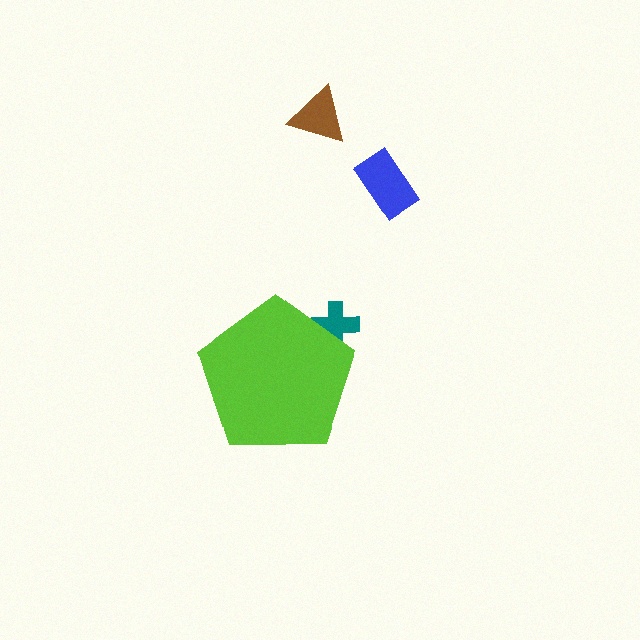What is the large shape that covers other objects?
A lime pentagon.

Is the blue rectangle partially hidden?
No, the blue rectangle is fully visible.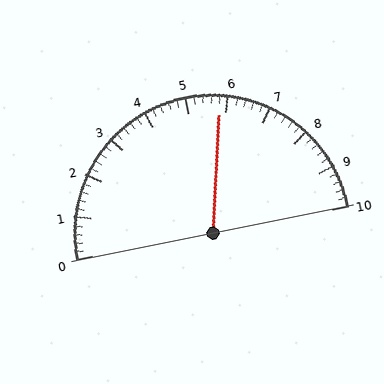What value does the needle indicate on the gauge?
The needle indicates approximately 5.8.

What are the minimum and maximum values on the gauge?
The gauge ranges from 0 to 10.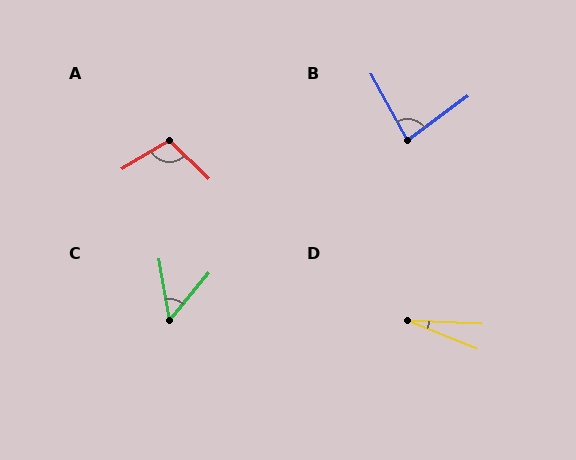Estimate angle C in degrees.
Approximately 50 degrees.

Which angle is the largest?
A, at approximately 104 degrees.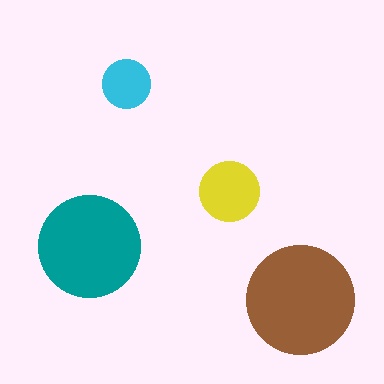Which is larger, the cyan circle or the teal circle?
The teal one.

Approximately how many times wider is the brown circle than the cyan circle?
About 2 times wider.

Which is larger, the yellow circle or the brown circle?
The brown one.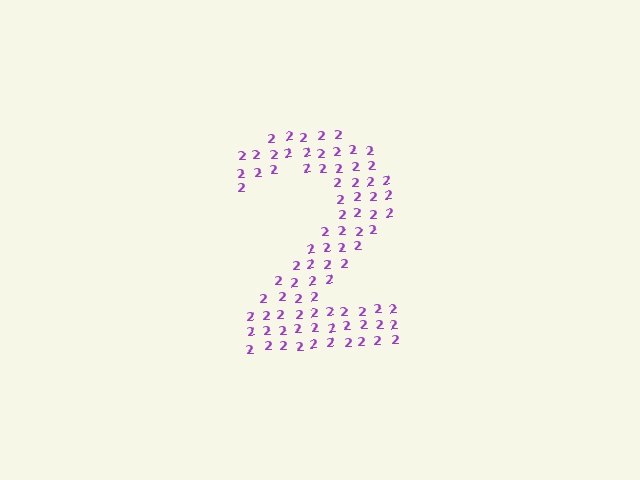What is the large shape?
The large shape is the digit 2.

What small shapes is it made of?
It is made of small digit 2's.